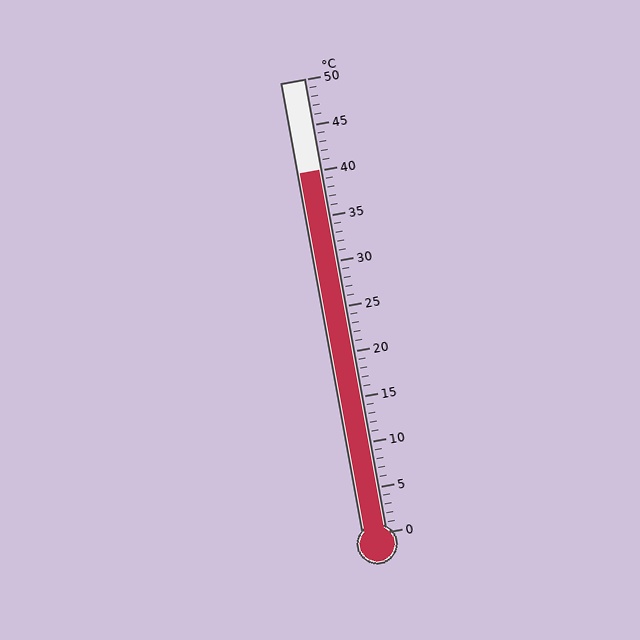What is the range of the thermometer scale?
The thermometer scale ranges from 0°C to 50°C.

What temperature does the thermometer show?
The thermometer shows approximately 40°C.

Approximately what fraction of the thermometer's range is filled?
The thermometer is filled to approximately 80% of its range.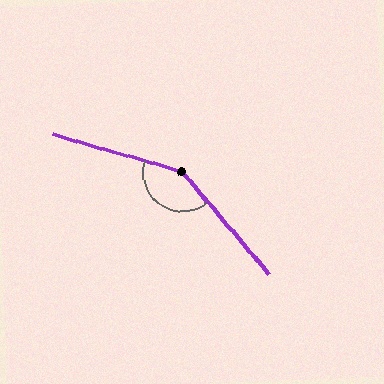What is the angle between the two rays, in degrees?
Approximately 146 degrees.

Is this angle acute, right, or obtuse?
It is obtuse.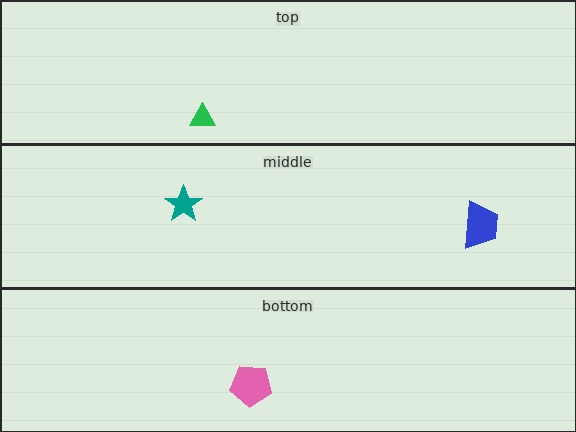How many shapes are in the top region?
1.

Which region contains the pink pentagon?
The bottom region.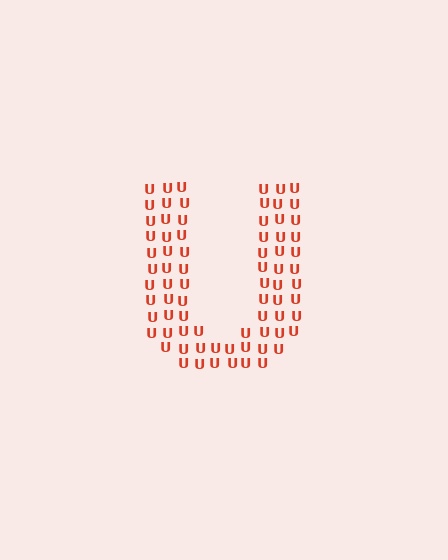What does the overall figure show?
The overall figure shows the letter U.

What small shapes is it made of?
It is made of small letter U's.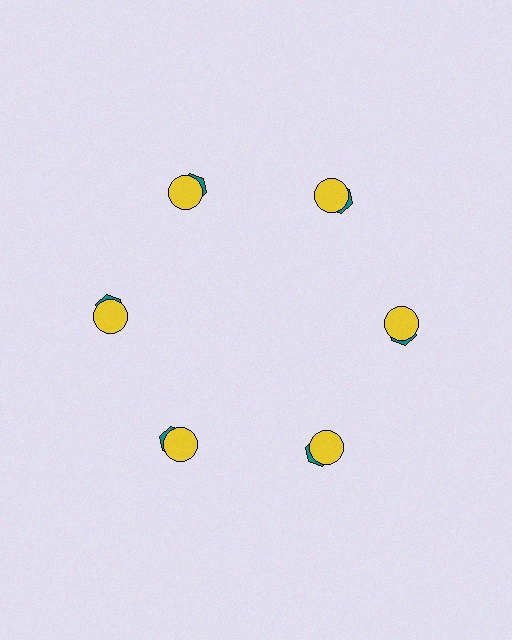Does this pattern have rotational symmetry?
Yes, this pattern has 6-fold rotational symmetry. It looks the same after rotating 60 degrees around the center.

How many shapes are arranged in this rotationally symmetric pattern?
There are 12 shapes, arranged in 6 groups of 2.